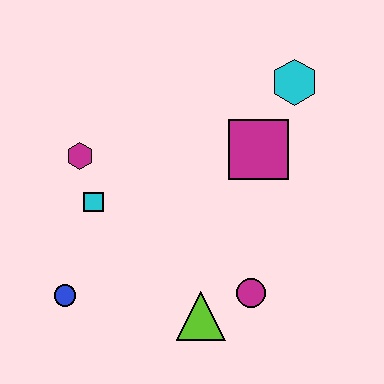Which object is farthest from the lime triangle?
The cyan hexagon is farthest from the lime triangle.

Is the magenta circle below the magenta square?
Yes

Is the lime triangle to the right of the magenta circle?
No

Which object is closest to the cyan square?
The magenta hexagon is closest to the cyan square.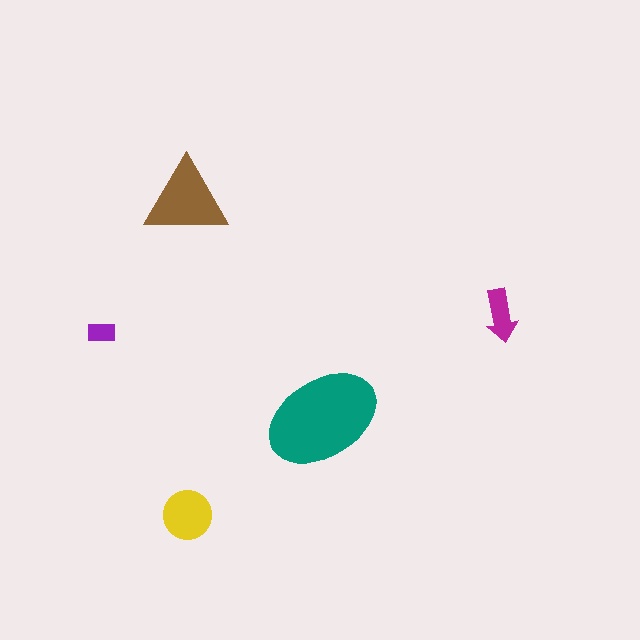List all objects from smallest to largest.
The purple rectangle, the magenta arrow, the yellow circle, the brown triangle, the teal ellipse.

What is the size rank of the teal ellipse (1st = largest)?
1st.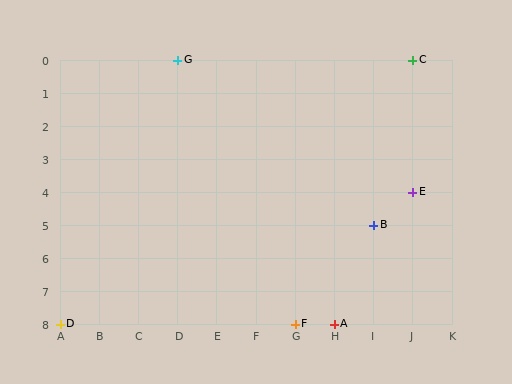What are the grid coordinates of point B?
Point B is at grid coordinates (I, 5).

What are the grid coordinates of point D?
Point D is at grid coordinates (A, 8).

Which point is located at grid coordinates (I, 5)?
Point B is at (I, 5).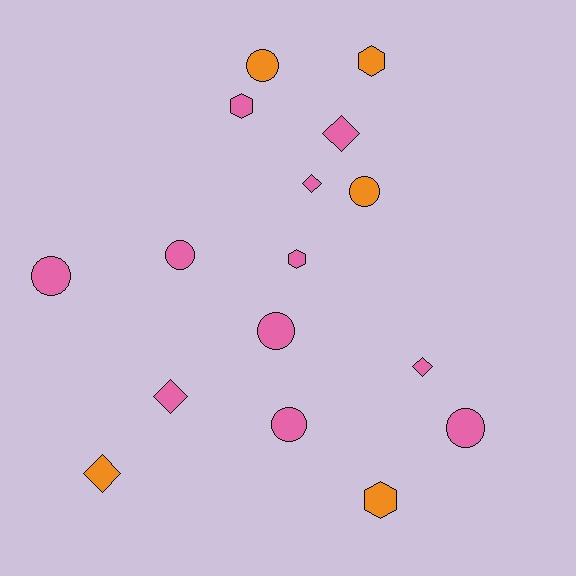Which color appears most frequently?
Pink, with 11 objects.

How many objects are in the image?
There are 16 objects.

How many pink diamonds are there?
There are 4 pink diamonds.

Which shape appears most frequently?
Circle, with 7 objects.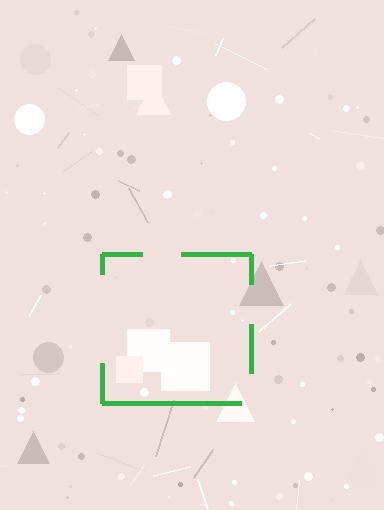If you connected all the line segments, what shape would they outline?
They would outline a square.